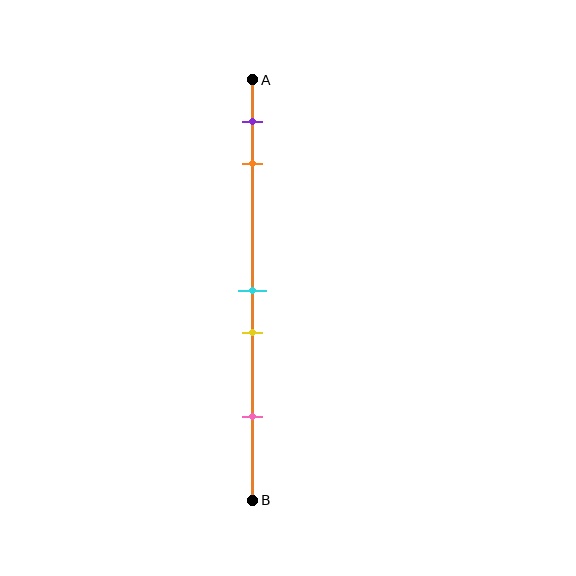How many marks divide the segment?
There are 5 marks dividing the segment.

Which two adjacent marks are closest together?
The cyan and yellow marks are the closest adjacent pair.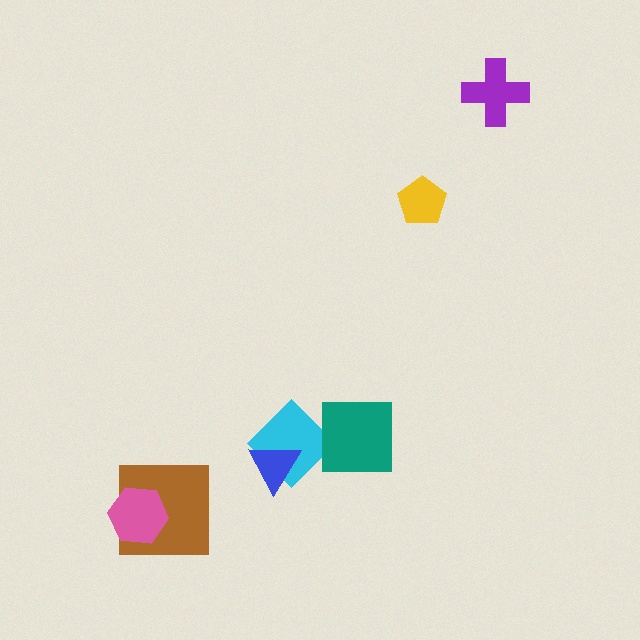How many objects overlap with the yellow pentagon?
0 objects overlap with the yellow pentagon.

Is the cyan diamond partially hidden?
Yes, it is partially covered by another shape.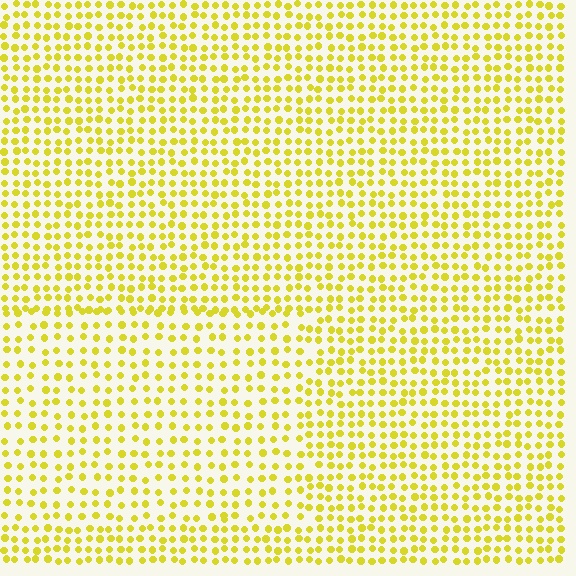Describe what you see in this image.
The image contains small yellow elements arranged at two different densities. A rectangle-shaped region is visible where the elements are less densely packed than the surrounding area.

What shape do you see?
I see a rectangle.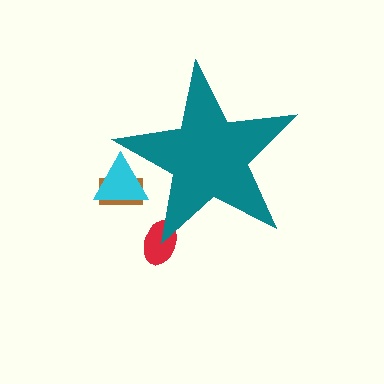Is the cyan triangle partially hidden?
Yes, the cyan triangle is partially hidden behind the teal star.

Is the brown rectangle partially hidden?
Yes, the brown rectangle is partially hidden behind the teal star.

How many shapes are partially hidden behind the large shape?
3 shapes are partially hidden.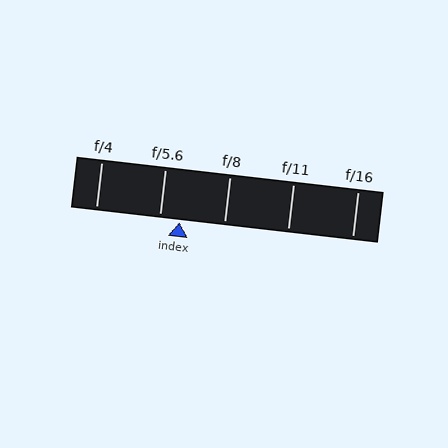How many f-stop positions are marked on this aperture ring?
There are 5 f-stop positions marked.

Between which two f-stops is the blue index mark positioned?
The index mark is between f/5.6 and f/8.